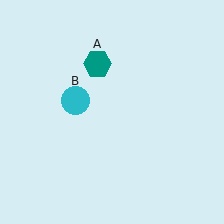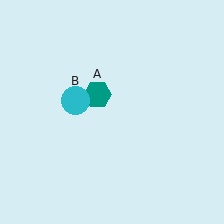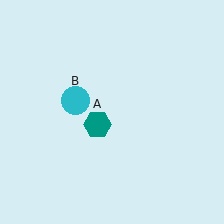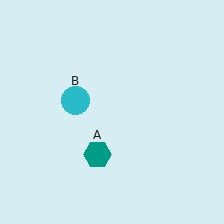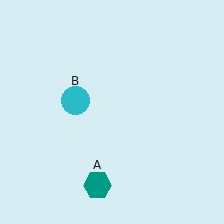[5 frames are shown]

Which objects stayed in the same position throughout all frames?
Cyan circle (object B) remained stationary.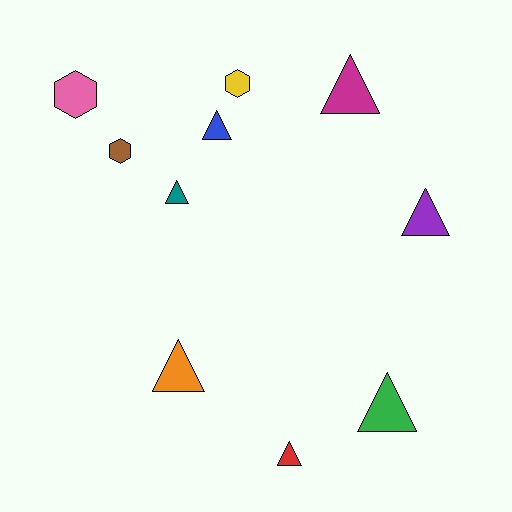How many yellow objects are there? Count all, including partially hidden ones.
There is 1 yellow object.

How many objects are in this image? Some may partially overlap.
There are 10 objects.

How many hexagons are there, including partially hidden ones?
There are 3 hexagons.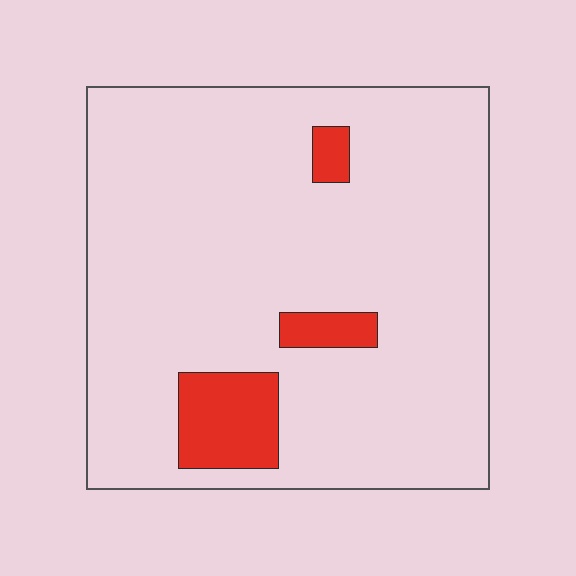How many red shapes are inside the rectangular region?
3.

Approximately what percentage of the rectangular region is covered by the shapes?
Approximately 10%.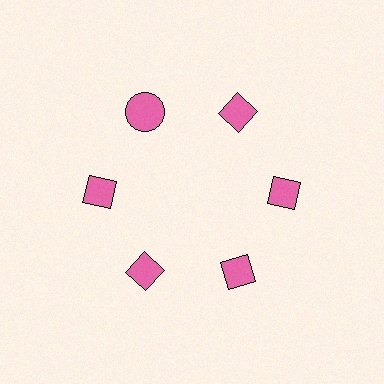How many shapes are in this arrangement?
There are 6 shapes arranged in a ring pattern.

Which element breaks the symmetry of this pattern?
The pink circle at roughly the 11 o'clock position breaks the symmetry. All other shapes are pink diamonds.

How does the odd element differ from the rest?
It has a different shape: circle instead of diamond.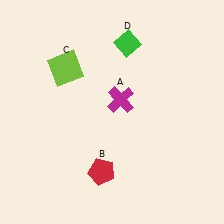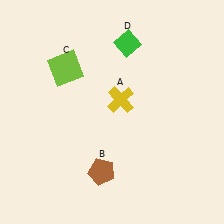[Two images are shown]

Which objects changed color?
A changed from magenta to yellow. B changed from red to brown.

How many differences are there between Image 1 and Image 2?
There are 2 differences between the two images.